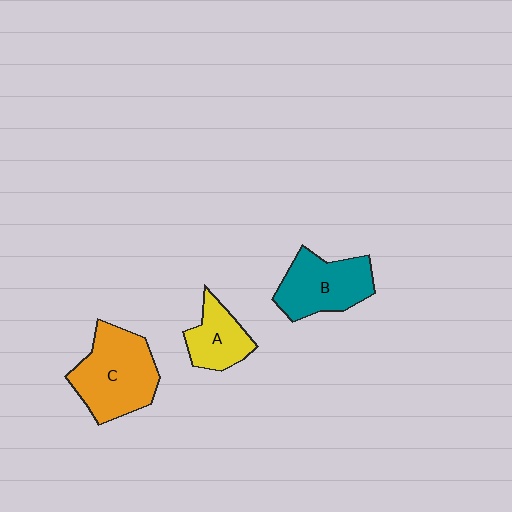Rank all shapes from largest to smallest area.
From largest to smallest: C (orange), B (teal), A (yellow).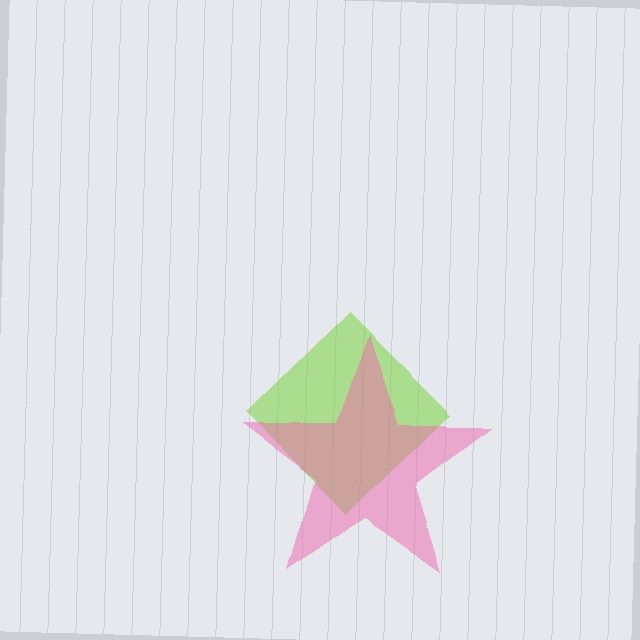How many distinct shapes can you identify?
There are 2 distinct shapes: a lime diamond, a pink star.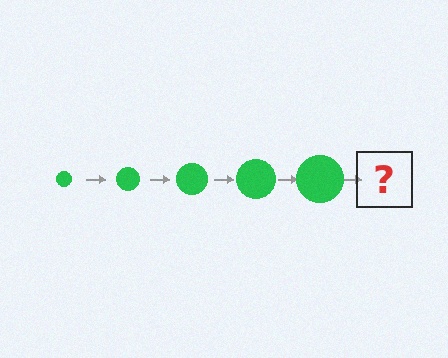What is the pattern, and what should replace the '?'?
The pattern is that the circle gets progressively larger each step. The '?' should be a green circle, larger than the previous one.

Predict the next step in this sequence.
The next step is a green circle, larger than the previous one.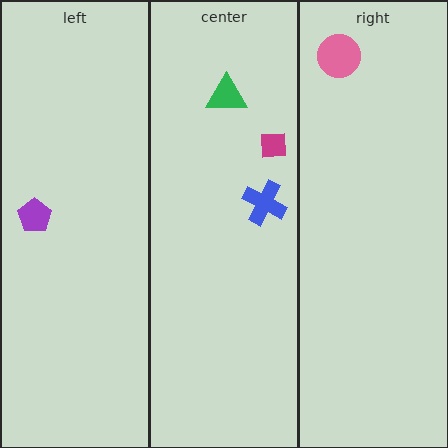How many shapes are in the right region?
1.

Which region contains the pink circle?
The right region.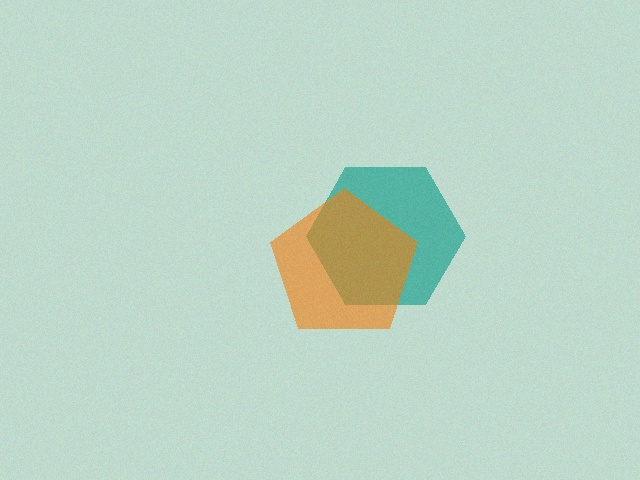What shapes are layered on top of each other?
The layered shapes are: a teal hexagon, an orange pentagon.